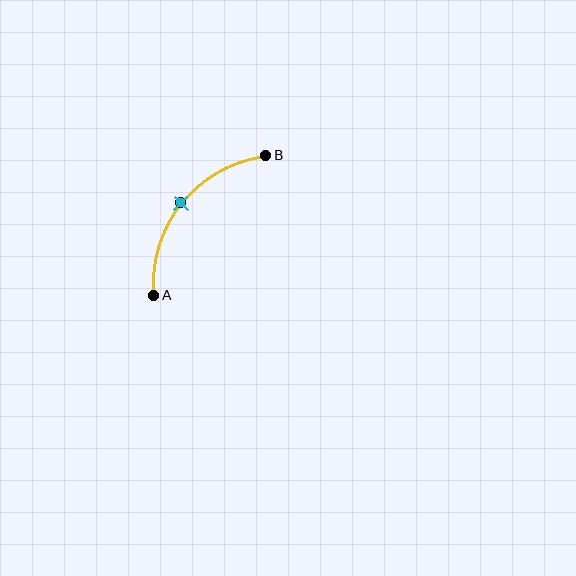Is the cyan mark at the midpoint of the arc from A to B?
Yes. The cyan mark lies on the arc at equal arc-length from both A and B — it is the arc midpoint.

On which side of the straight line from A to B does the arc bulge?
The arc bulges above and to the left of the straight line connecting A and B.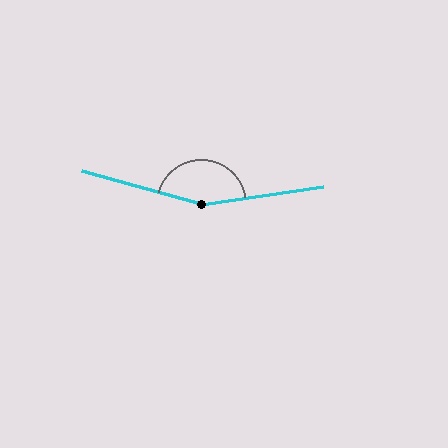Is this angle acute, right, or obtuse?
It is obtuse.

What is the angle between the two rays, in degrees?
Approximately 156 degrees.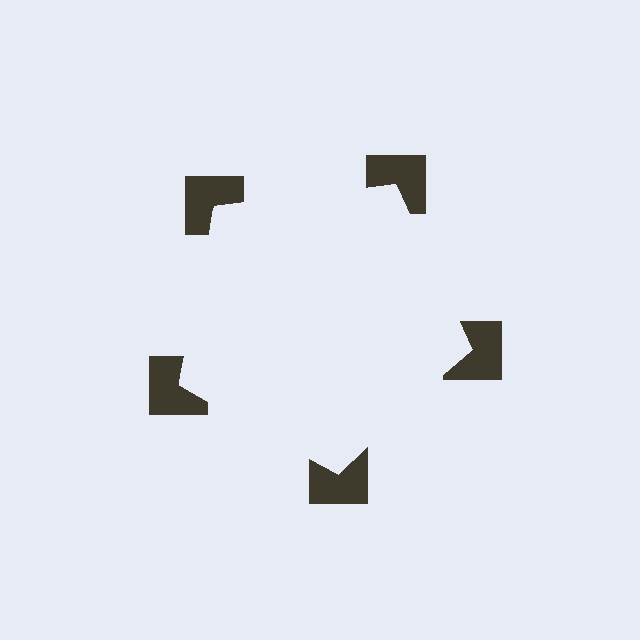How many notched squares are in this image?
There are 5 — one at each vertex of the illusory pentagon.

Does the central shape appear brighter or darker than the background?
It typically appears slightly brighter than the background, even though no actual brightness change is drawn.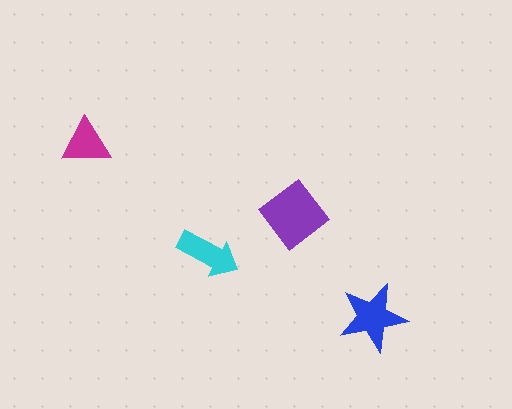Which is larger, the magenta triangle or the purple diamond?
The purple diamond.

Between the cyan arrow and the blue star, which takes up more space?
The blue star.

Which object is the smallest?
The magenta triangle.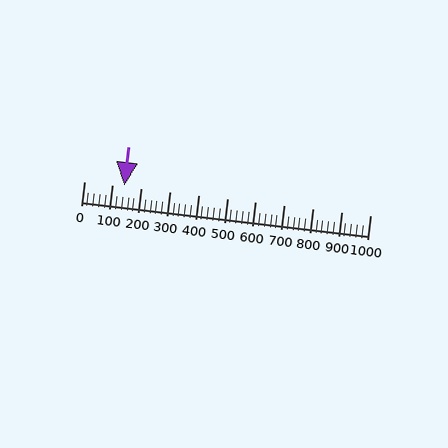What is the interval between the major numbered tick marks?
The major tick marks are spaced 100 units apart.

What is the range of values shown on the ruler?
The ruler shows values from 0 to 1000.